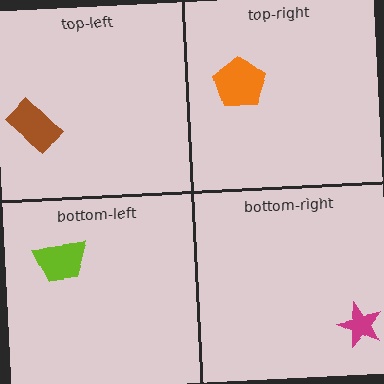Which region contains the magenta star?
The bottom-right region.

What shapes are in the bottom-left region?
The lime trapezoid.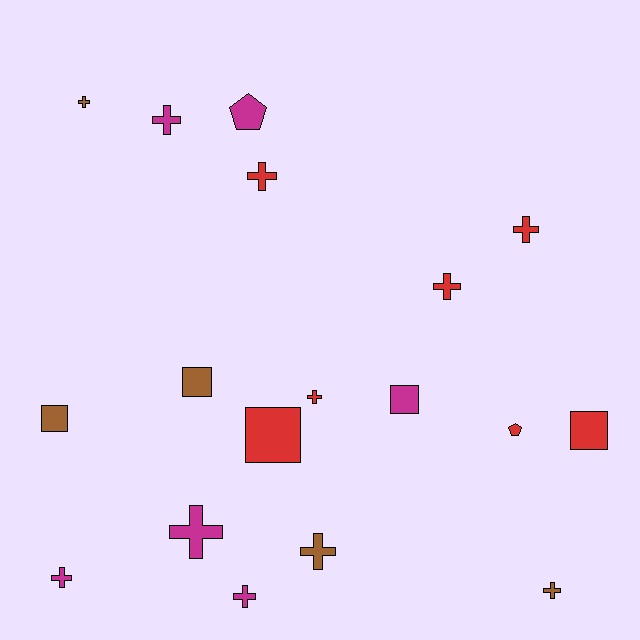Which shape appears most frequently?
Cross, with 11 objects.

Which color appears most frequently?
Red, with 7 objects.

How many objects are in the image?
There are 18 objects.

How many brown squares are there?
There are 2 brown squares.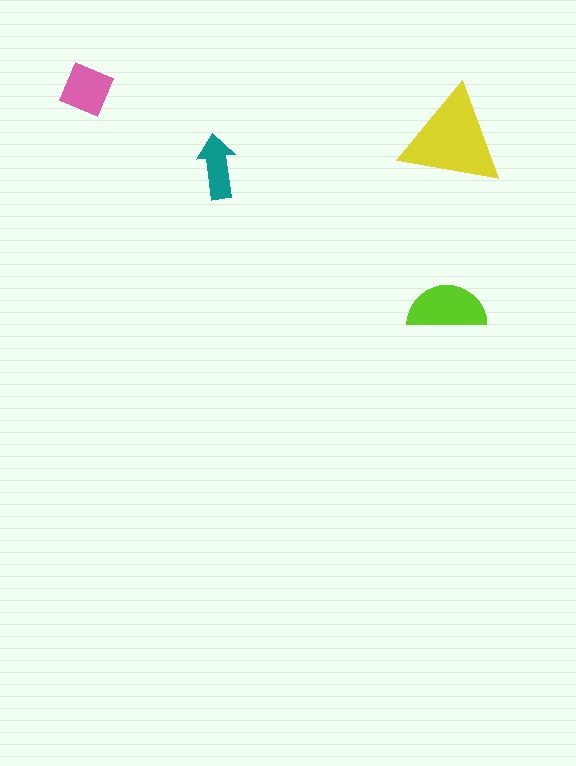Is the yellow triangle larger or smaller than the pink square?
Larger.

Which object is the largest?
The yellow triangle.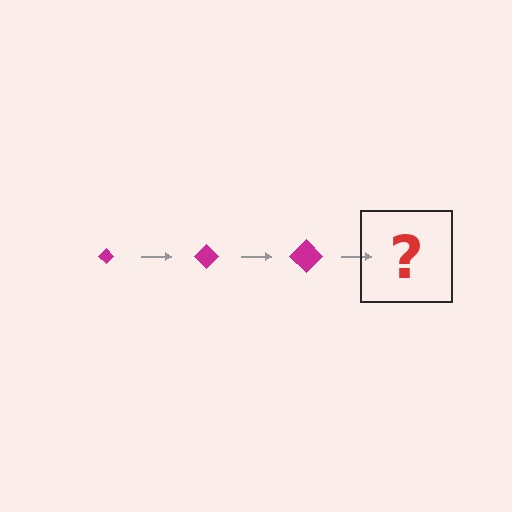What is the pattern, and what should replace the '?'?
The pattern is that the diamond gets progressively larger each step. The '?' should be a magenta diamond, larger than the previous one.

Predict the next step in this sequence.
The next step is a magenta diamond, larger than the previous one.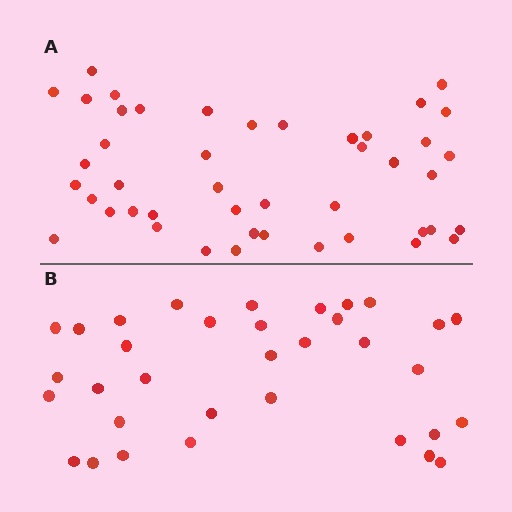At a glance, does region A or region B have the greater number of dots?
Region A (the top region) has more dots.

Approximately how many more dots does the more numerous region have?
Region A has roughly 12 or so more dots than region B.